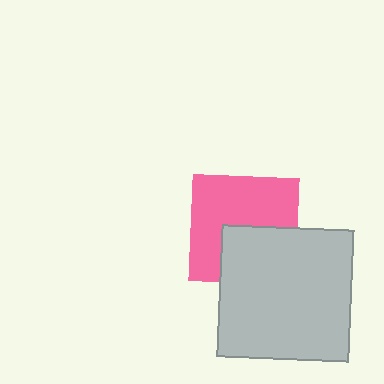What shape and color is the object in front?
The object in front is a light gray square.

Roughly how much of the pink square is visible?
About half of it is visible (roughly 62%).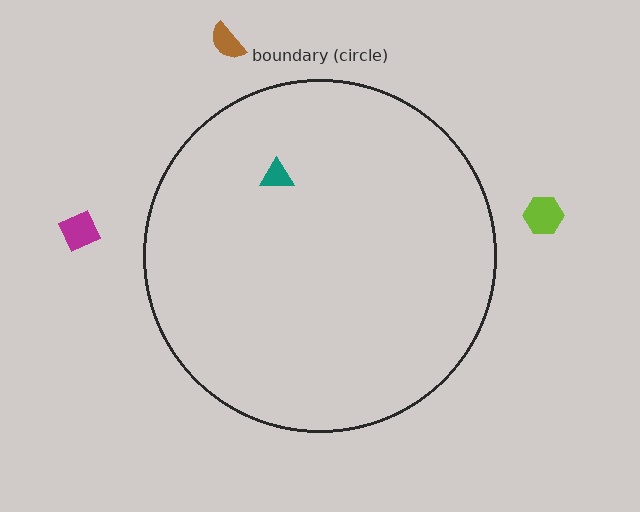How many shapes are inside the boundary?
1 inside, 3 outside.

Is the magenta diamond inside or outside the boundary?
Outside.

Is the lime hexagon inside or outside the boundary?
Outside.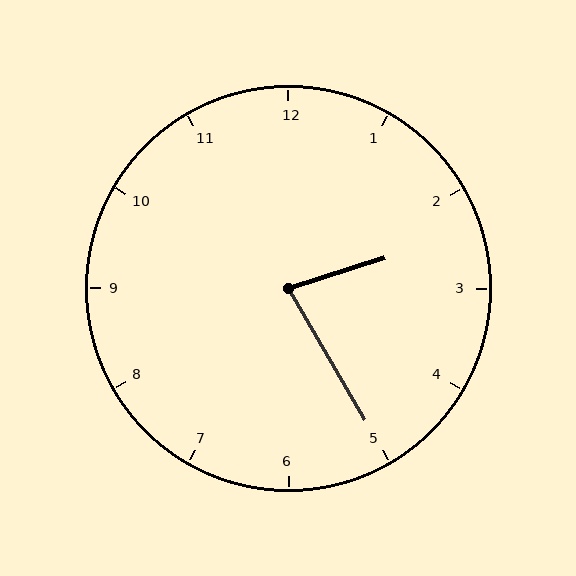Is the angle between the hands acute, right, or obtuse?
It is acute.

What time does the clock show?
2:25.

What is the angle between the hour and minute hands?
Approximately 78 degrees.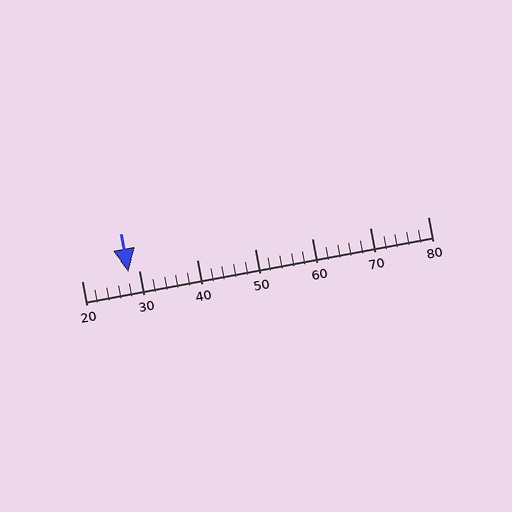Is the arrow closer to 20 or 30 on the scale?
The arrow is closer to 30.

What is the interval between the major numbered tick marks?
The major tick marks are spaced 10 units apart.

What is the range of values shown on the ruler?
The ruler shows values from 20 to 80.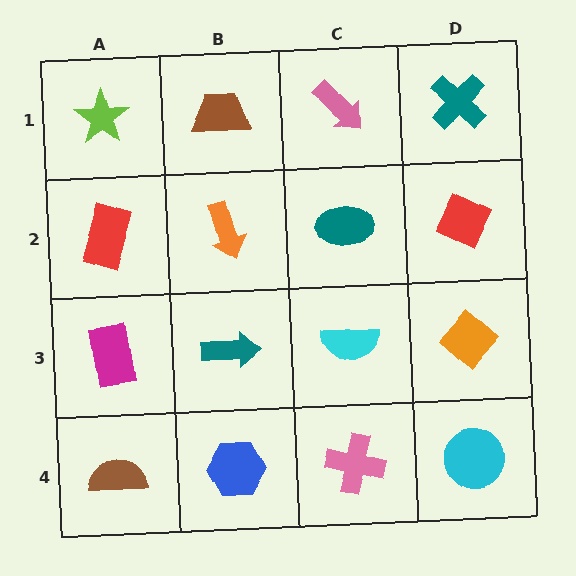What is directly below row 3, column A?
A brown semicircle.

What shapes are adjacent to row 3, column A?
A red rectangle (row 2, column A), a brown semicircle (row 4, column A), a teal arrow (row 3, column B).